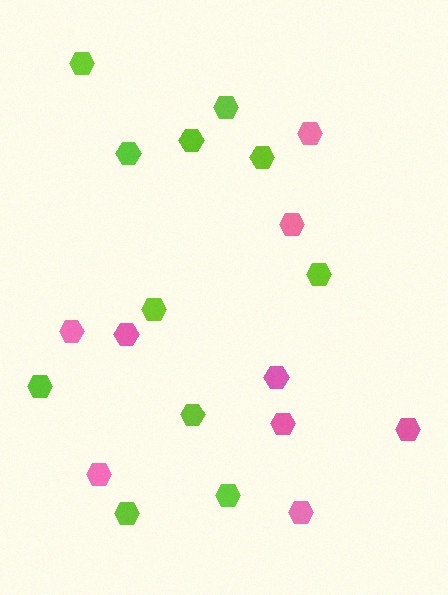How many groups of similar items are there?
There are 2 groups: one group of pink hexagons (9) and one group of lime hexagons (11).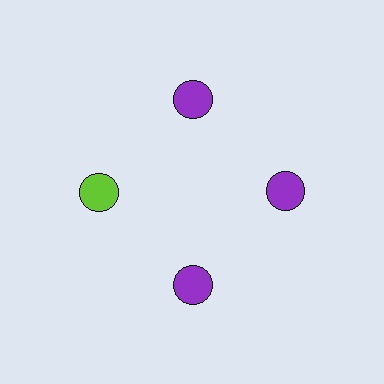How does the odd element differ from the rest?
It has a different color: lime instead of purple.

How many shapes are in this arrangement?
There are 4 shapes arranged in a ring pattern.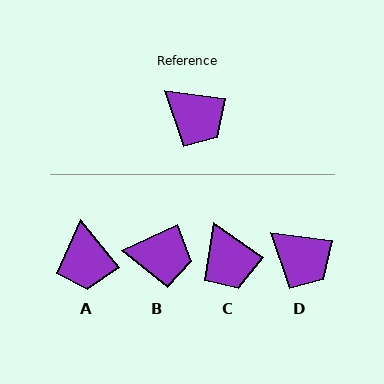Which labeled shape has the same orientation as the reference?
D.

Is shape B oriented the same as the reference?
No, it is off by about 32 degrees.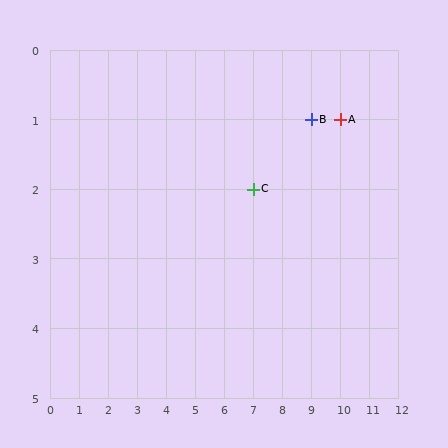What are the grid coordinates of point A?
Point A is at grid coordinates (10, 1).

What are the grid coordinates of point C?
Point C is at grid coordinates (7, 2).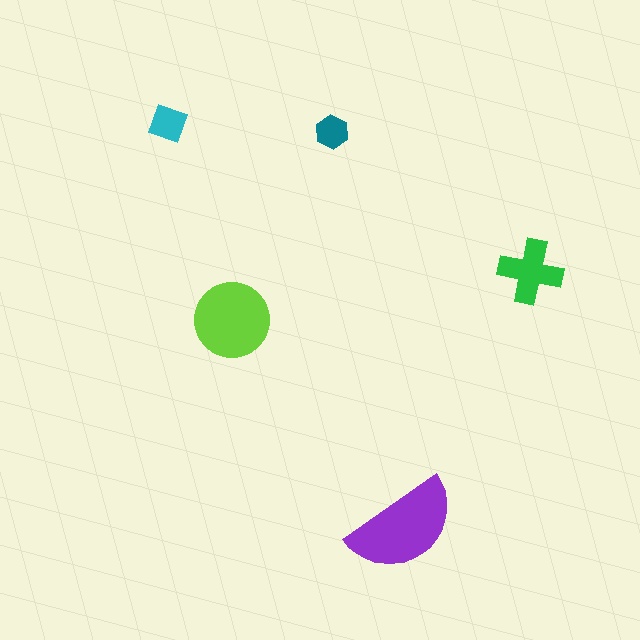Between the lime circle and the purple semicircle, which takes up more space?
The purple semicircle.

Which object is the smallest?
The teal hexagon.